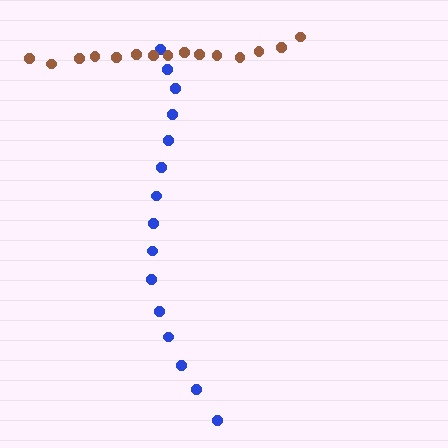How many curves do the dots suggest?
There are 2 distinct paths.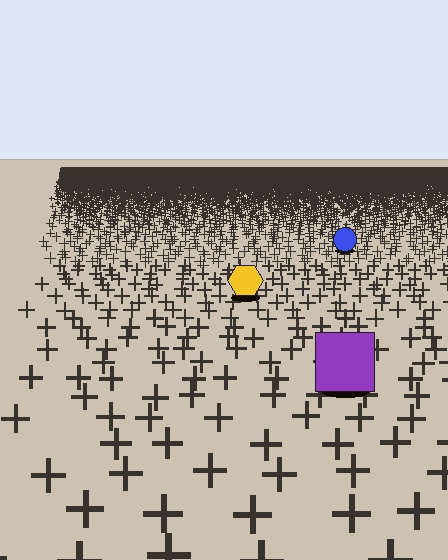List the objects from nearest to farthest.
From nearest to farthest: the purple square, the yellow hexagon, the blue circle.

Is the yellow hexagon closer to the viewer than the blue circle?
Yes. The yellow hexagon is closer — you can tell from the texture gradient: the ground texture is coarser near it.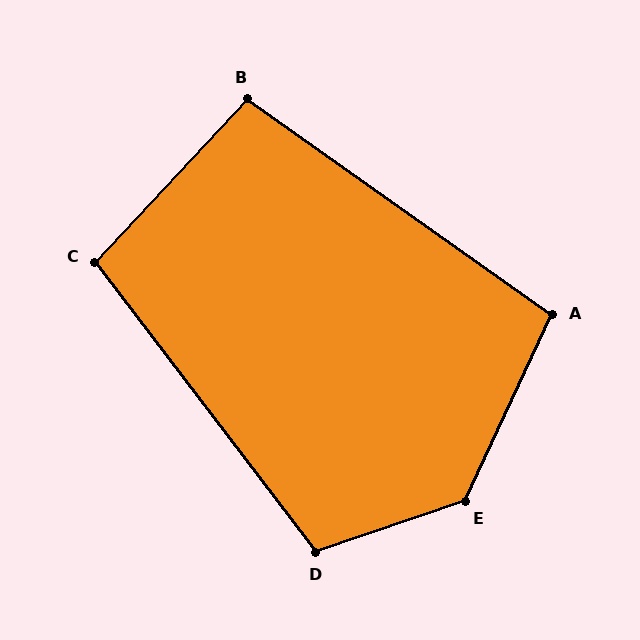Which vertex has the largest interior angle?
E, at approximately 134 degrees.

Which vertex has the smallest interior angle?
B, at approximately 98 degrees.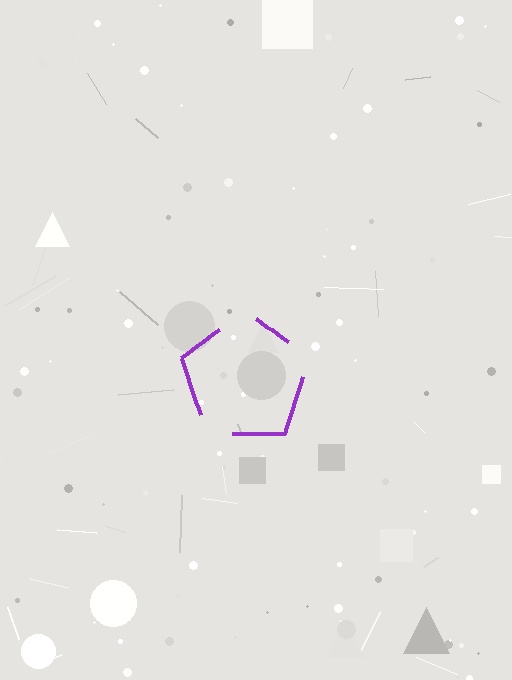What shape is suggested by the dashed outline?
The dashed outline suggests a pentagon.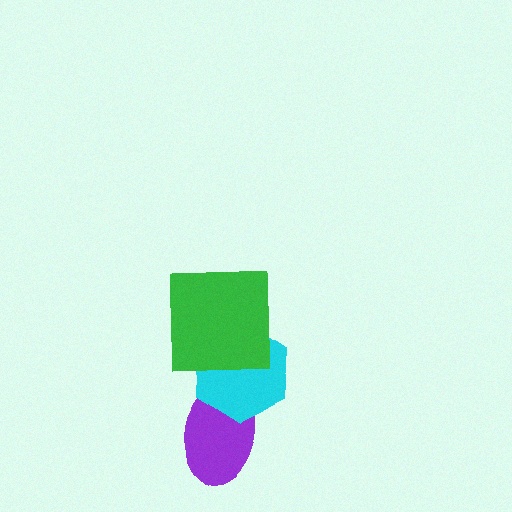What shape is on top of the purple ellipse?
The cyan hexagon is on top of the purple ellipse.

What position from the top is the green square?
The green square is 1st from the top.